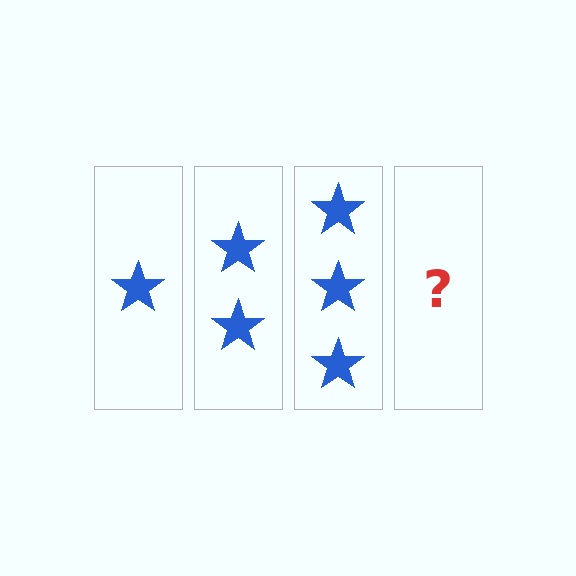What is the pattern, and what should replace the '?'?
The pattern is that each step adds one more star. The '?' should be 4 stars.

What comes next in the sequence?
The next element should be 4 stars.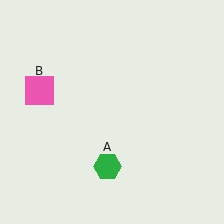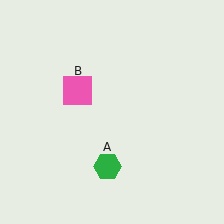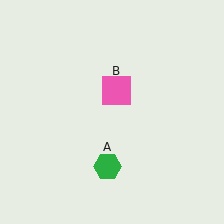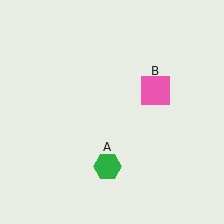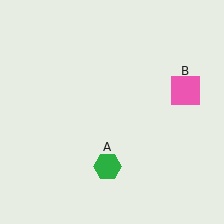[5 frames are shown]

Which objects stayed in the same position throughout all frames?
Green hexagon (object A) remained stationary.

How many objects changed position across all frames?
1 object changed position: pink square (object B).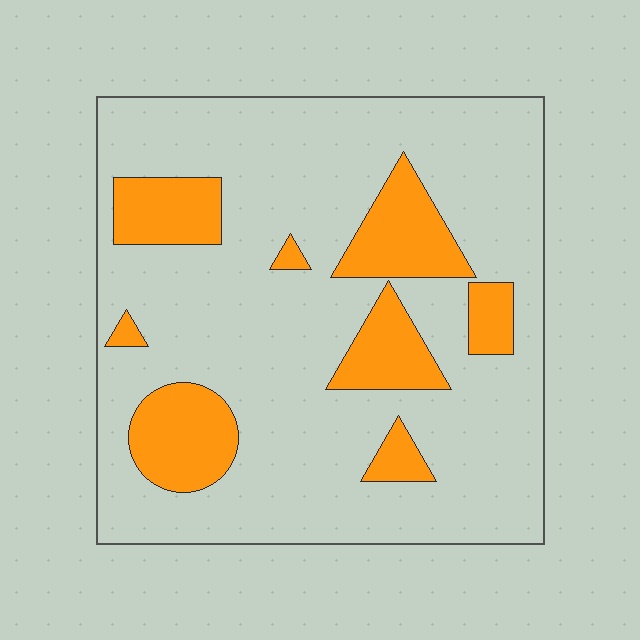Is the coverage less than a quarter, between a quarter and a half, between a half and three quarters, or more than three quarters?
Less than a quarter.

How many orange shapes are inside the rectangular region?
8.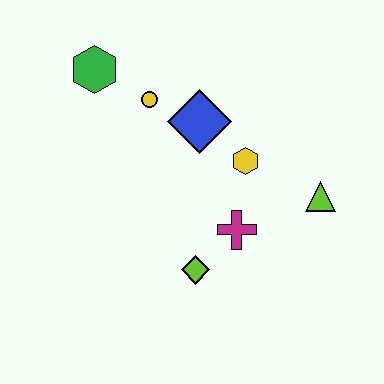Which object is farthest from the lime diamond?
The green hexagon is farthest from the lime diamond.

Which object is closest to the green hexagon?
The yellow circle is closest to the green hexagon.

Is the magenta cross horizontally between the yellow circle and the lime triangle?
Yes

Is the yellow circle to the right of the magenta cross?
No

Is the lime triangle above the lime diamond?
Yes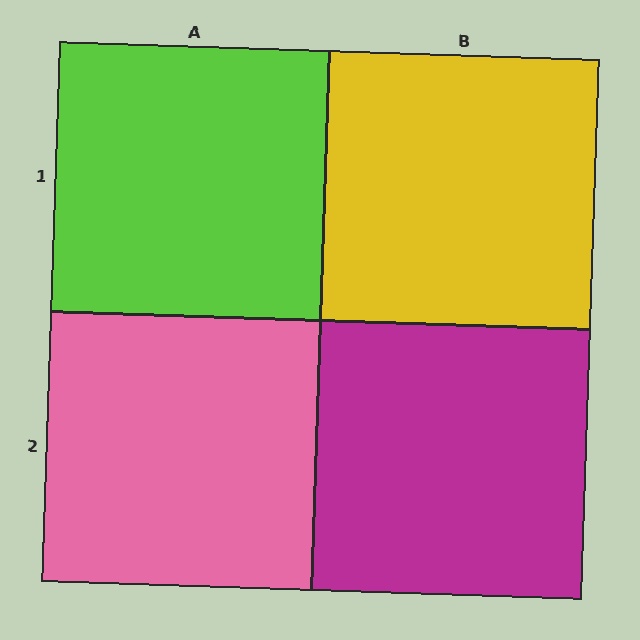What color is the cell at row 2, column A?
Pink.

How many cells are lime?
1 cell is lime.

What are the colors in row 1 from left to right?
Lime, yellow.